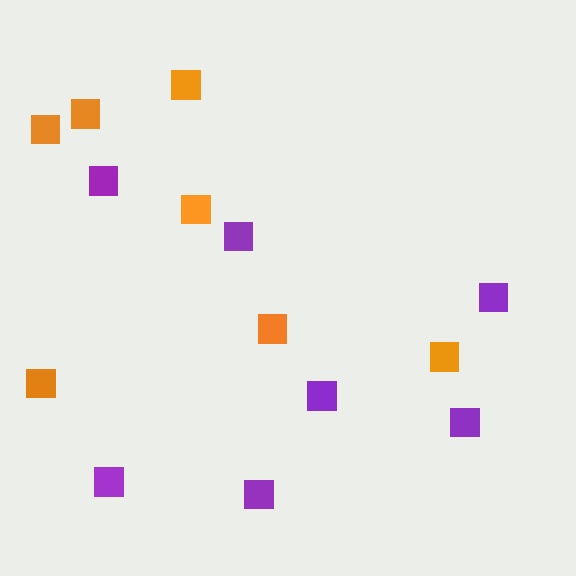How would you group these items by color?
There are 2 groups: one group of purple squares (7) and one group of orange squares (7).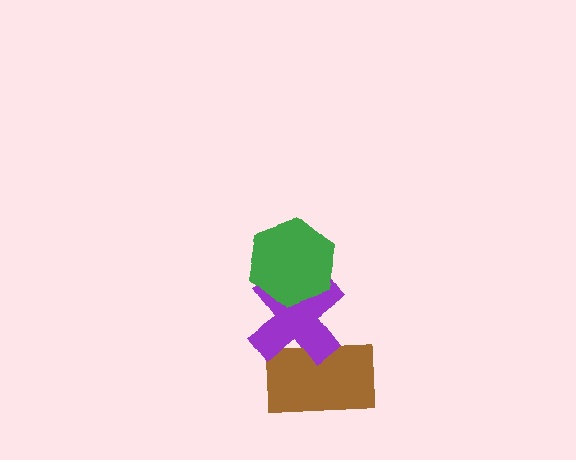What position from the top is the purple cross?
The purple cross is 2nd from the top.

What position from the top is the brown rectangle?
The brown rectangle is 3rd from the top.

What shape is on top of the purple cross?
The green hexagon is on top of the purple cross.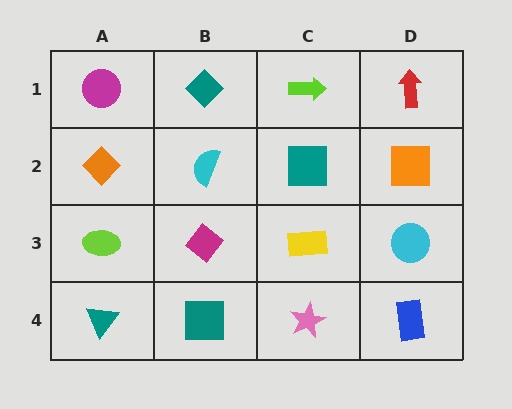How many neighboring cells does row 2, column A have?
3.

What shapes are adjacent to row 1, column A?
An orange diamond (row 2, column A), a teal diamond (row 1, column B).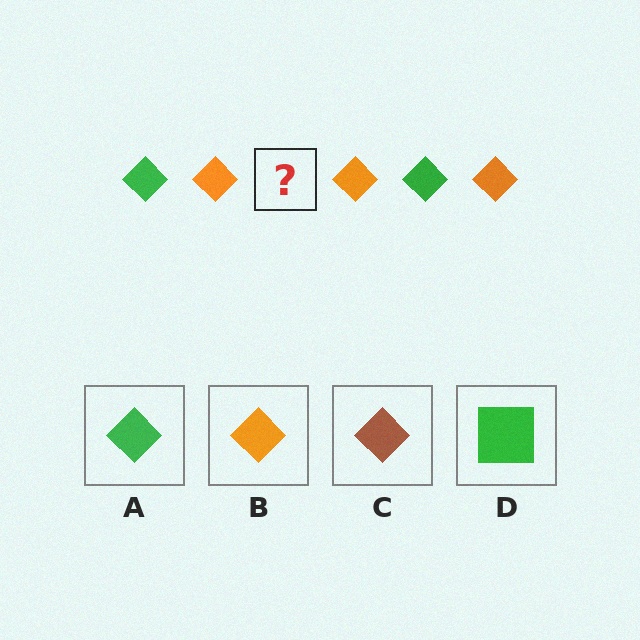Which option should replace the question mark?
Option A.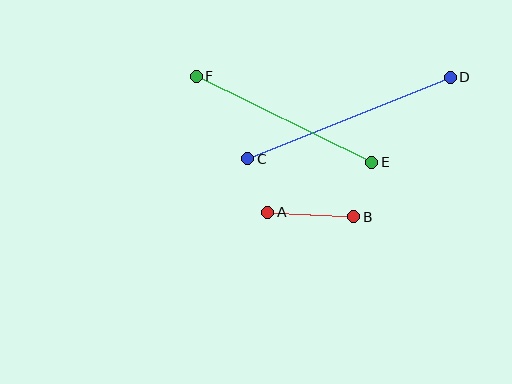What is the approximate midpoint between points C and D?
The midpoint is at approximately (349, 118) pixels.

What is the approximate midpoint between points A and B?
The midpoint is at approximately (311, 215) pixels.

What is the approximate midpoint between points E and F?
The midpoint is at approximately (284, 119) pixels.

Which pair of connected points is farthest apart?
Points C and D are farthest apart.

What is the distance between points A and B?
The distance is approximately 86 pixels.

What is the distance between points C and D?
The distance is approximately 219 pixels.